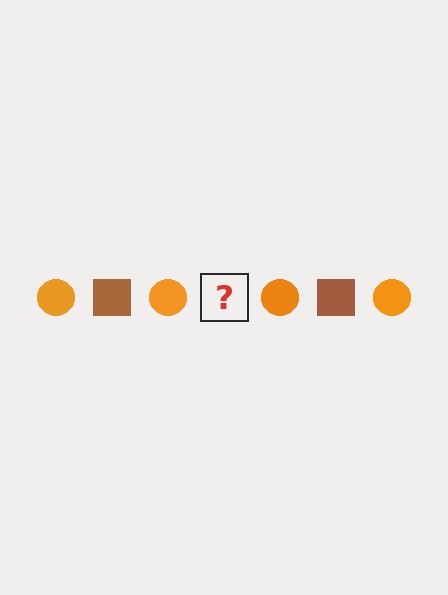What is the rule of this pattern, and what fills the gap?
The rule is that the pattern alternates between orange circle and brown square. The gap should be filled with a brown square.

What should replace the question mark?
The question mark should be replaced with a brown square.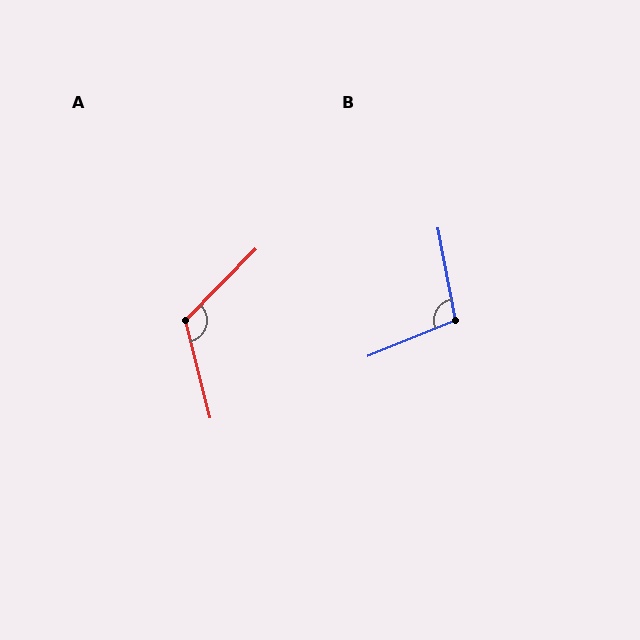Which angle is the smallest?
B, at approximately 101 degrees.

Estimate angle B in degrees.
Approximately 101 degrees.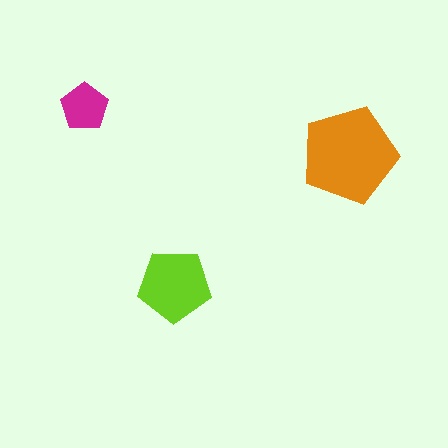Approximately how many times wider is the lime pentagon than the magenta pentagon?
About 1.5 times wider.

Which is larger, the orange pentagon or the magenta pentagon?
The orange one.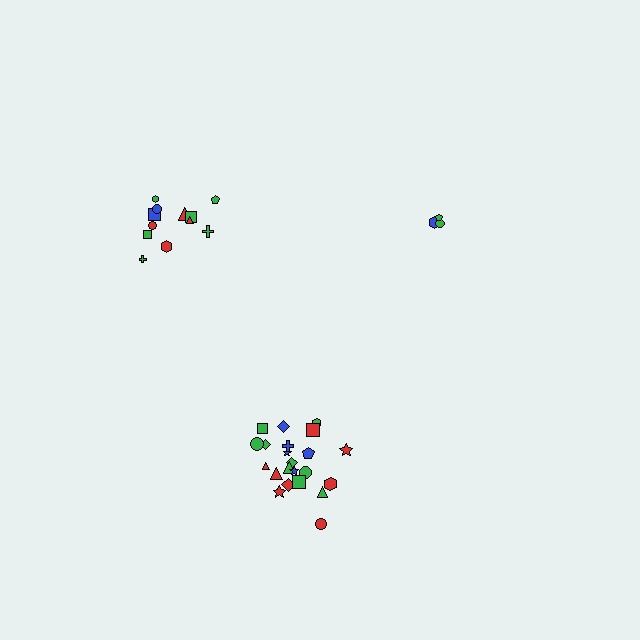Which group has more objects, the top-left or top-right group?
The top-left group.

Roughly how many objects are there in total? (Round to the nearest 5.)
Roughly 35 objects in total.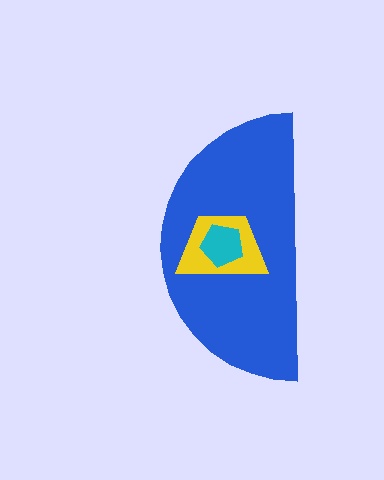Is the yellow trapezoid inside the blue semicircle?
Yes.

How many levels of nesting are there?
3.